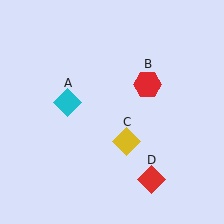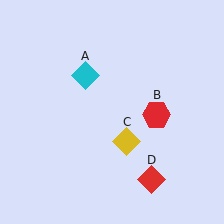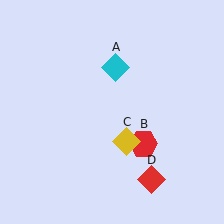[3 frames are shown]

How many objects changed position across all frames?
2 objects changed position: cyan diamond (object A), red hexagon (object B).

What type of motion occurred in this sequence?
The cyan diamond (object A), red hexagon (object B) rotated clockwise around the center of the scene.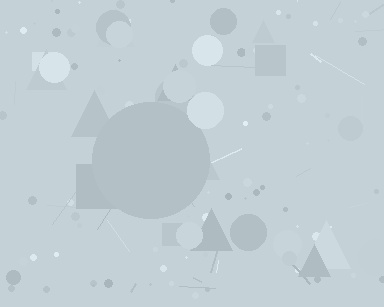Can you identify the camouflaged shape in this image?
The camouflaged shape is a circle.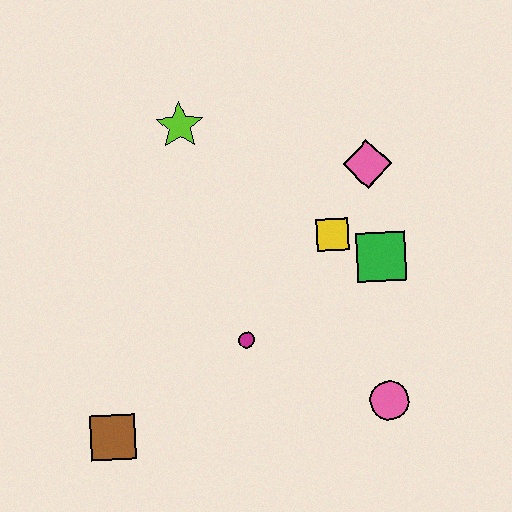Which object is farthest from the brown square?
The pink diamond is farthest from the brown square.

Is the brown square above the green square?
No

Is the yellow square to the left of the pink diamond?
Yes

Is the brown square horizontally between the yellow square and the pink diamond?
No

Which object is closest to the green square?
The yellow square is closest to the green square.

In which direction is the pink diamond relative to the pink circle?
The pink diamond is above the pink circle.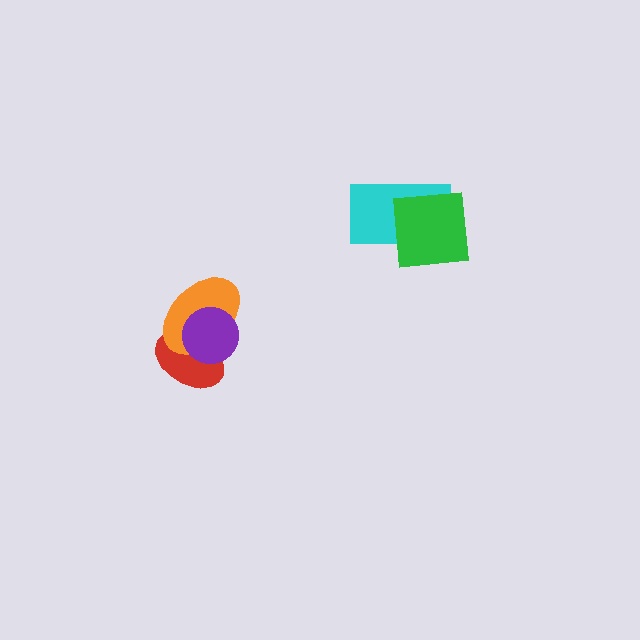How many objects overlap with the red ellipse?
2 objects overlap with the red ellipse.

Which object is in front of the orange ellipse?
The purple circle is in front of the orange ellipse.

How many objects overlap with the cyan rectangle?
1 object overlaps with the cyan rectangle.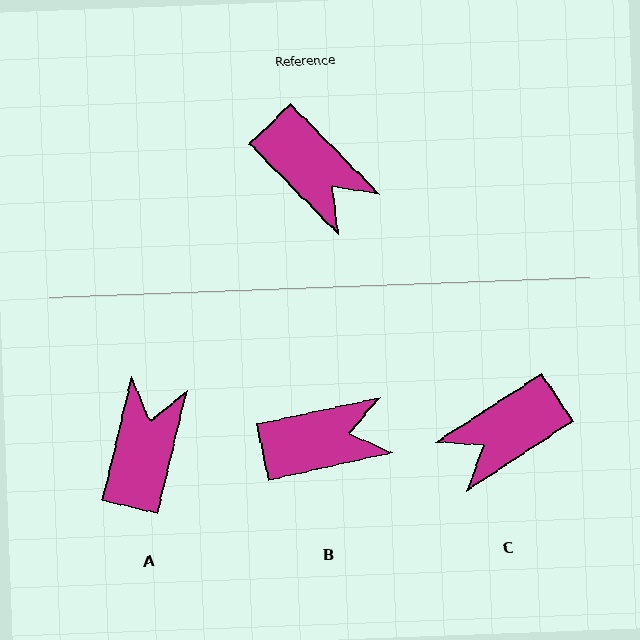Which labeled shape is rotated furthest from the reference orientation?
A, about 122 degrees away.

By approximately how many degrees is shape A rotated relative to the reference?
Approximately 122 degrees counter-clockwise.